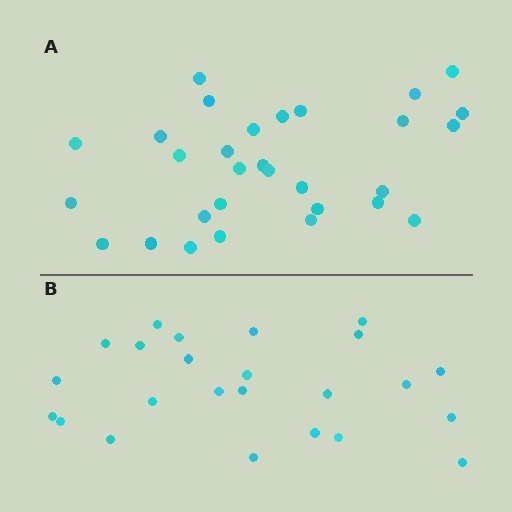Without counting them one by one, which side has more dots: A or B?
Region A (the top region) has more dots.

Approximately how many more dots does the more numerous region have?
Region A has about 6 more dots than region B.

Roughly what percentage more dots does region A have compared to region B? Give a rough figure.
About 25% more.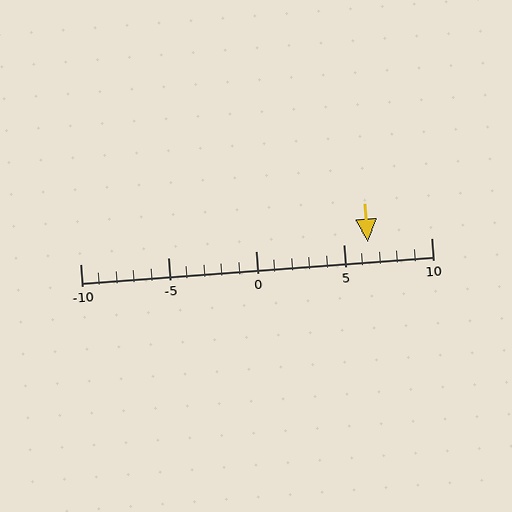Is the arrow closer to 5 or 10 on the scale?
The arrow is closer to 5.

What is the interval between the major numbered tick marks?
The major tick marks are spaced 5 units apart.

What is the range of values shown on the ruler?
The ruler shows values from -10 to 10.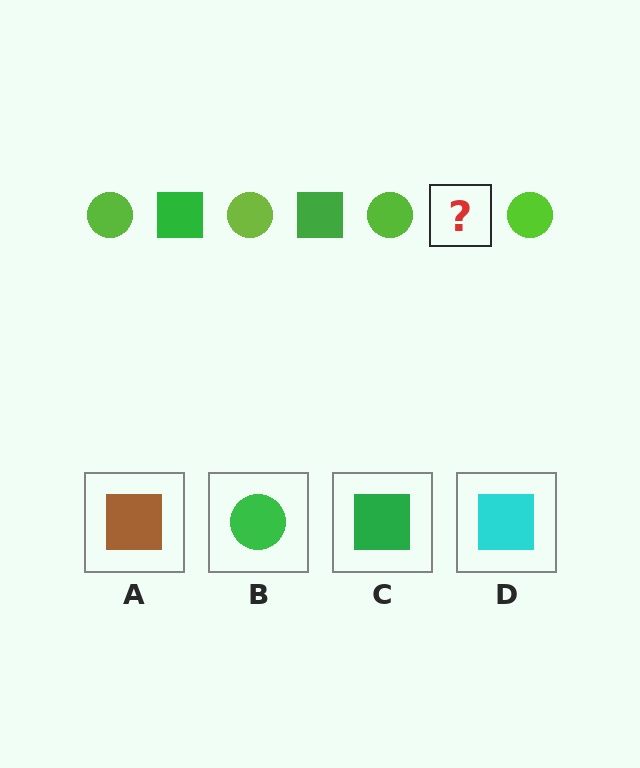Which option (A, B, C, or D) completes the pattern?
C.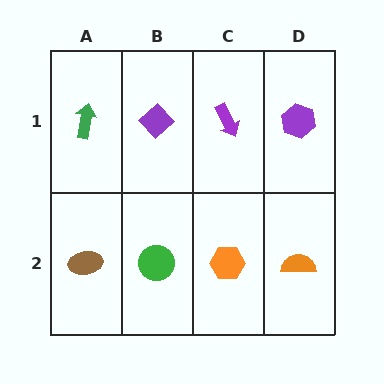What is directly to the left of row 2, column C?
A green circle.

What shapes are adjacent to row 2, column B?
A purple diamond (row 1, column B), a brown ellipse (row 2, column A), an orange hexagon (row 2, column C).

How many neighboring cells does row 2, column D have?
2.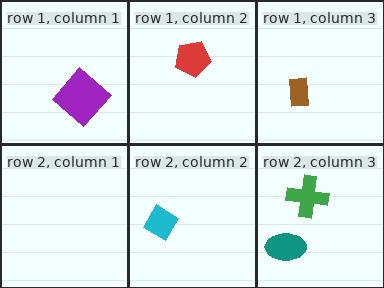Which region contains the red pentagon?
The row 1, column 2 region.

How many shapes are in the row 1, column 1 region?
1.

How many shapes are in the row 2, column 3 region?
2.